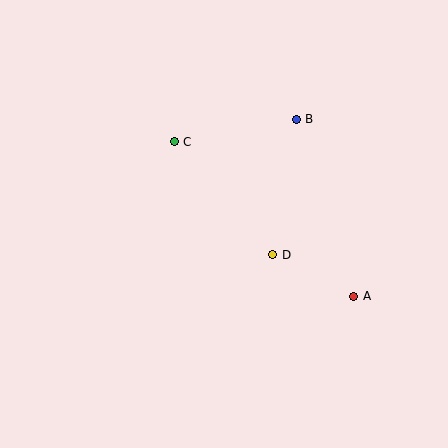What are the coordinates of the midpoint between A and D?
The midpoint between A and D is at (313, 275).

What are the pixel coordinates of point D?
Point D is at (273, 255).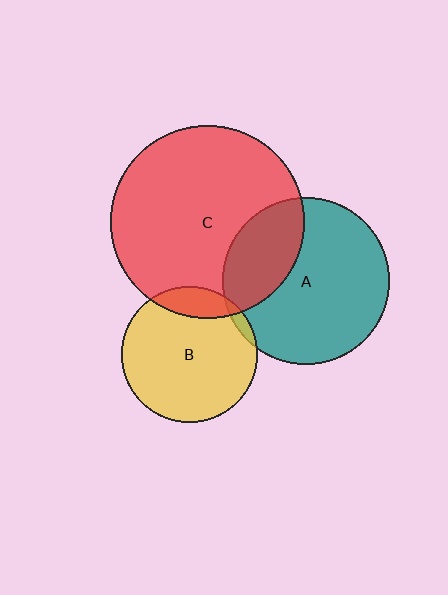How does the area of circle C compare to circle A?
Approximately 1.3 times.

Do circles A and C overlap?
Yes.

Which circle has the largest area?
Circle C (red).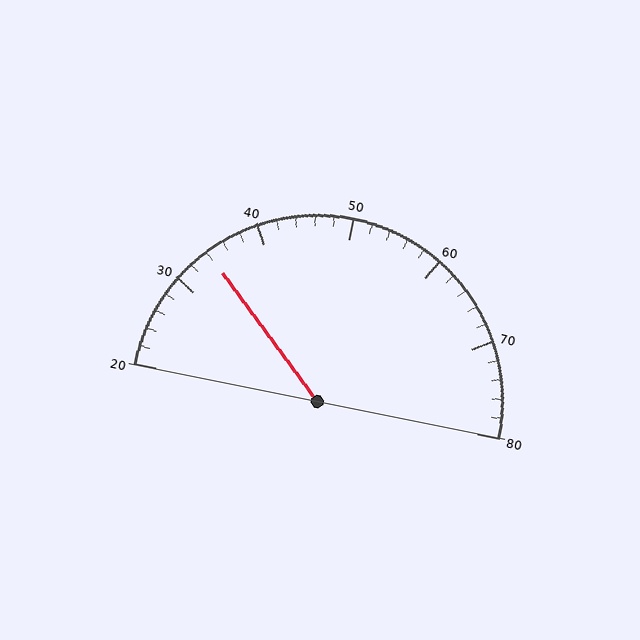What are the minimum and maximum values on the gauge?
The gauge ranges from 20 to 80.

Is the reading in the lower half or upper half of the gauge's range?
The reading is in the lower half of the range (20 to 80).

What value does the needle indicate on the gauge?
The needle indicates approximately 34.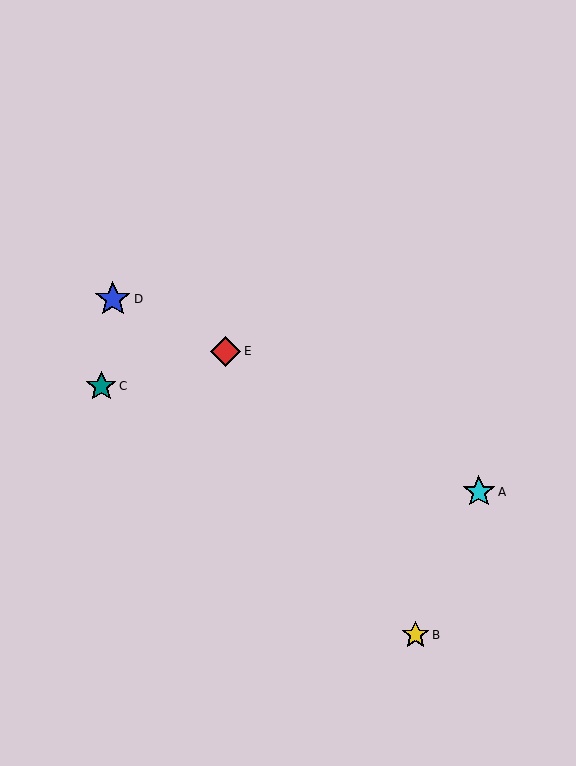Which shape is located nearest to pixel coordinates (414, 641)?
The yellow star (labeled B) at (416, 635) is nearest to that location.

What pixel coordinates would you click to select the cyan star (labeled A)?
Click at (479, 492) to select the cyan star A.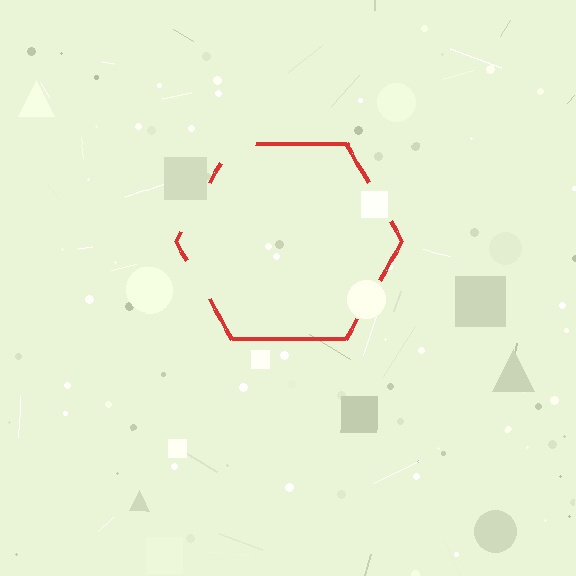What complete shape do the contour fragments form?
The contour fragments form a hexagon.